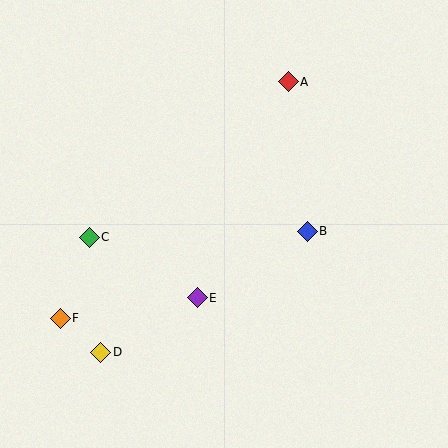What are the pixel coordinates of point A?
Point A is at (288, 82).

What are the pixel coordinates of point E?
Point E is at (197, 298).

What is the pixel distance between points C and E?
The distance between C and E is 124 pixels.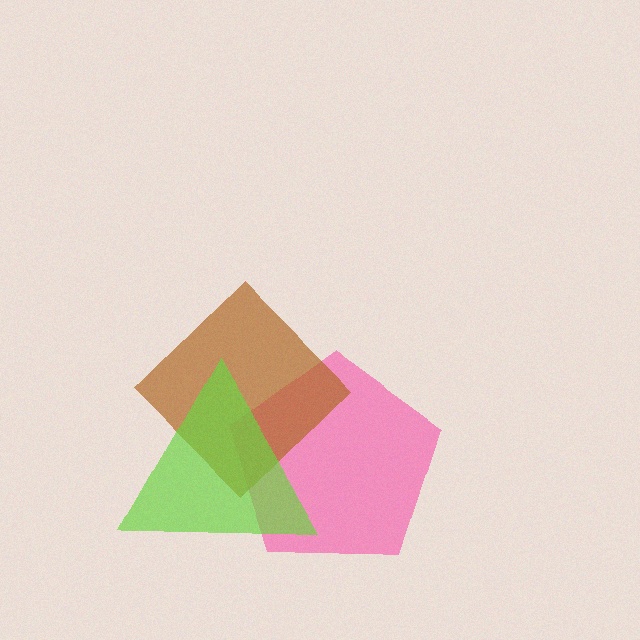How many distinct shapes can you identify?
There are 3 distinct shapes: a pink pentagon, a brown diamond, a lime triangle.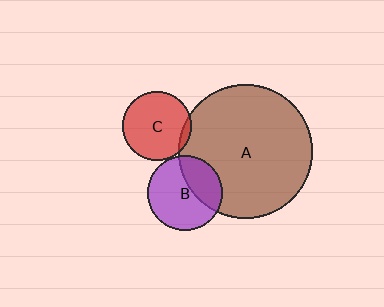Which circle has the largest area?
Circle A (brown).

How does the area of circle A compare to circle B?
Approximately 3.2 times.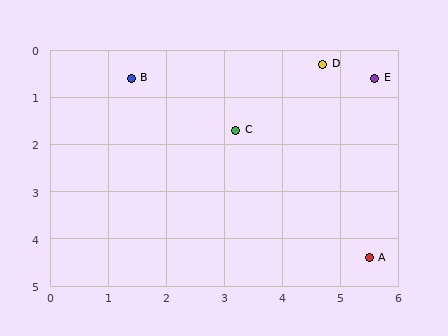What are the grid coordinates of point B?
Point B is at approximately (1.4, 0.6).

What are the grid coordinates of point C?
Point C is at approximately (3.2, 1.7).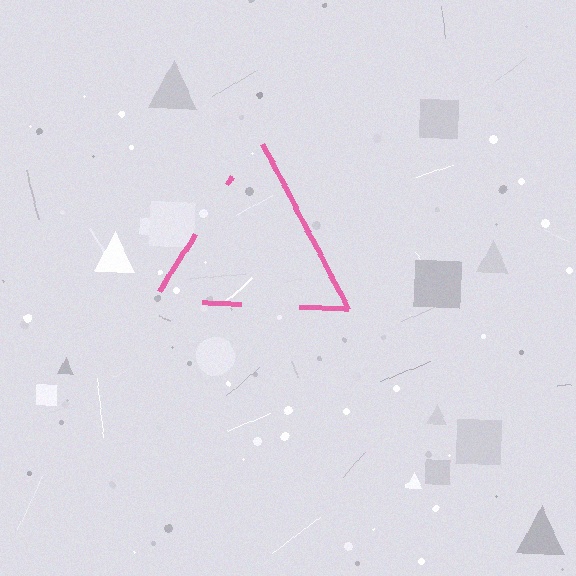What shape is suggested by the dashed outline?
The dashed outline suggests a triangle.